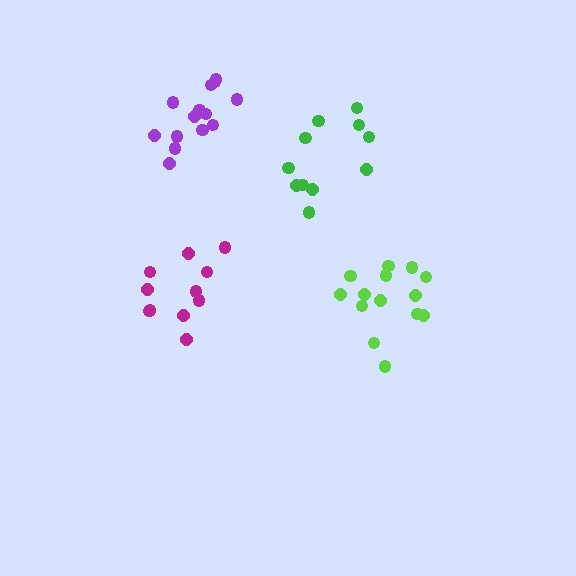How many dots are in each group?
Group 1: 11 dots, Group 2: 14 dots, Group 3: 11 dots, Group 4: 14 dots (50 total).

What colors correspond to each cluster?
The clusters are colored: magenta, lime, green, purple.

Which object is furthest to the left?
The magenta cluster is leftmost.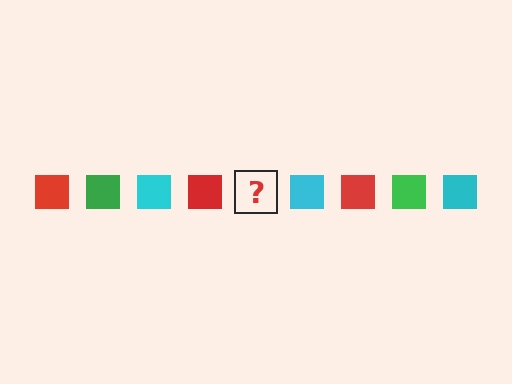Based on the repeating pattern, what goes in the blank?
The blank should be a green square.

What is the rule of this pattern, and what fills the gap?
The rule is that the pattern cycles through red, green, cyan squares. The gap should be filled with a green square.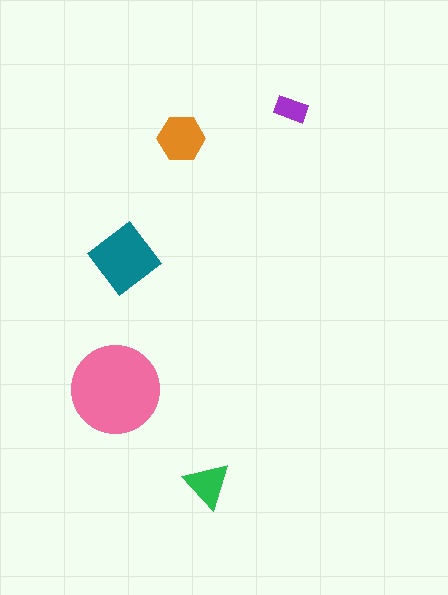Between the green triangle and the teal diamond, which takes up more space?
The teal diamond.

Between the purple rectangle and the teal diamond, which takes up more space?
The teal diamond.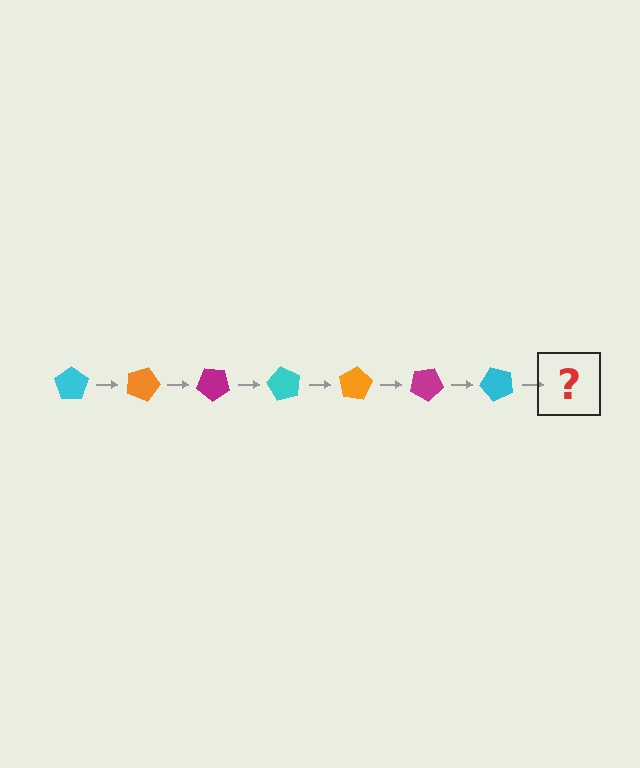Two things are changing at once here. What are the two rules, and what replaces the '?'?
The two rules are that it rotates 20 degrees each step and the color cycles through cyan, orange, and magenta. The '?' should be an orange pentagon, rotated 140 degrees from the start.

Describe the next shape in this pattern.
It should be an orange pentagon, rotated 140 degrees from the start.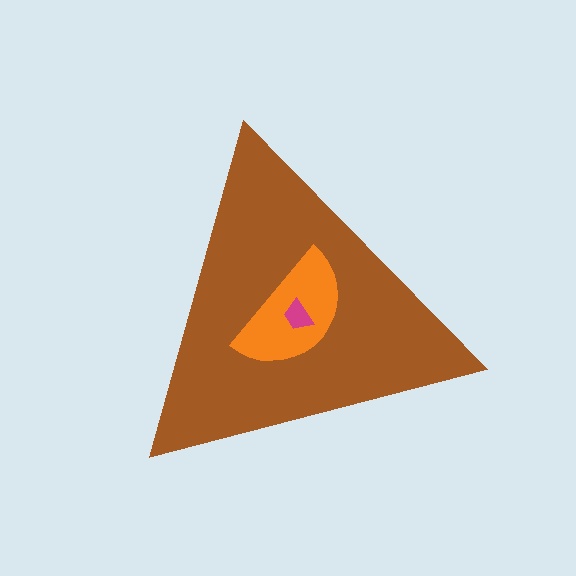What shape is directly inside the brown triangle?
The orange semicircle.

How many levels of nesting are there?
3.